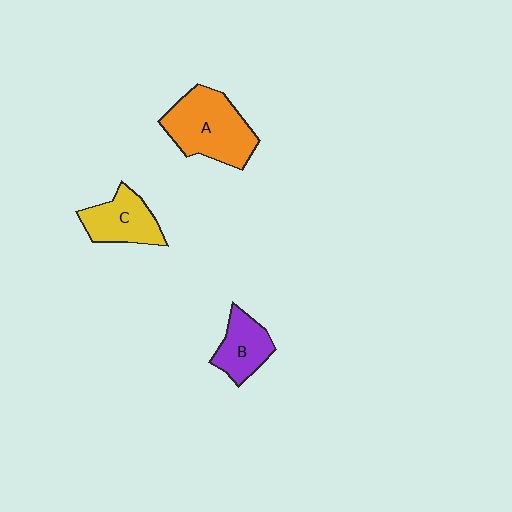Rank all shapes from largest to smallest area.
From largest to smallest: A (orange), C (yellow), B (purple).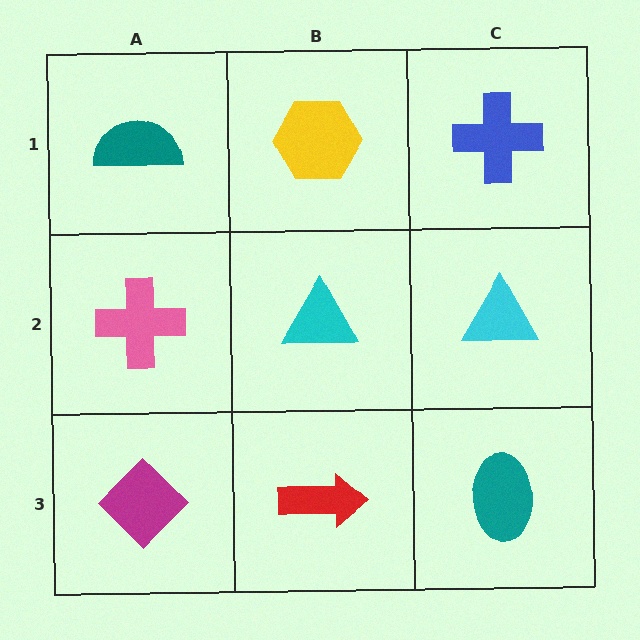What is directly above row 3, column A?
A pink cross.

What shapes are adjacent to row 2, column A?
A teal semicircle (row 1, column A), a magenta diamond (row 3, column A), a cyan triangle (row 2, column B).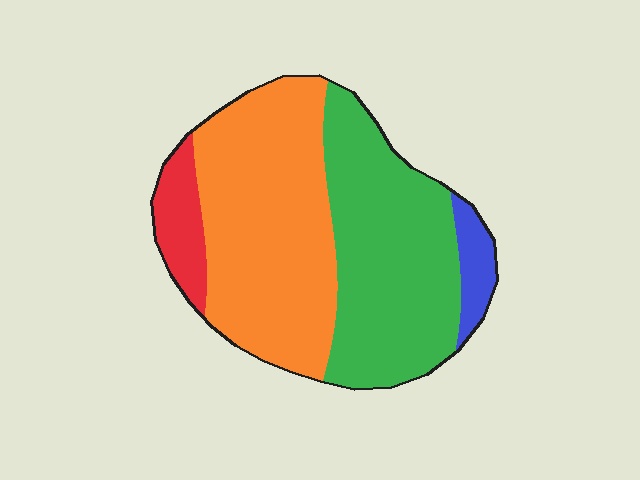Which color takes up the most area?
Orange, at roughly 45%.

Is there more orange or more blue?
Orange.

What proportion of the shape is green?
Green covers about 40% of the shape.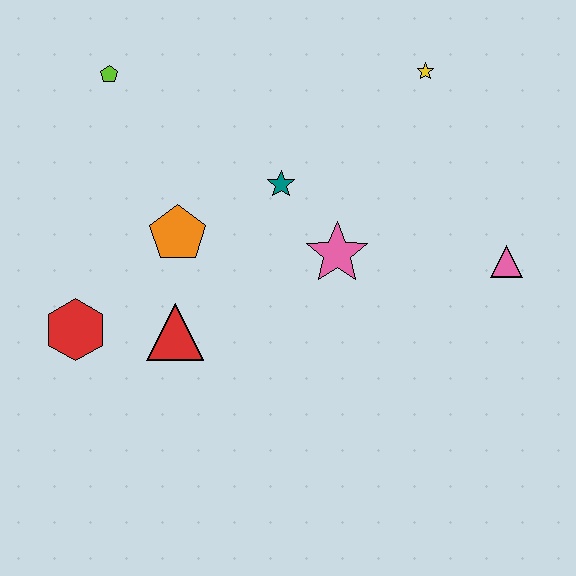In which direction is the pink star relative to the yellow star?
The pink star is below the yellow star.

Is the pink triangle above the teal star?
No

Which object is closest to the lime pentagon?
The orange pentagon is closest to the lime pentagon.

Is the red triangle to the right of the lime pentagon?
Yes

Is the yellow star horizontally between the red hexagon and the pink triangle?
Yes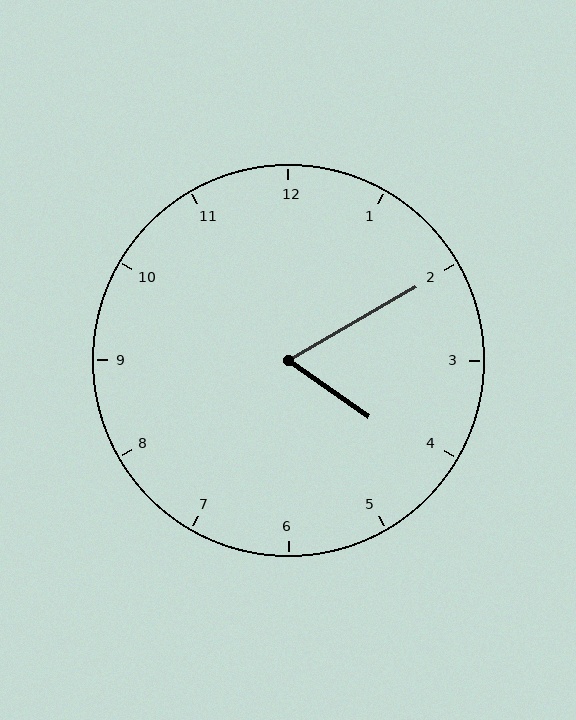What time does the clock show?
4:10.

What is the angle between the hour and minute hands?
Approximately 65 degrees.